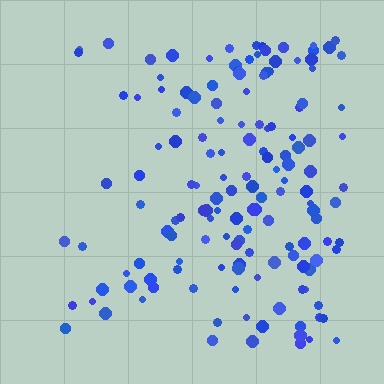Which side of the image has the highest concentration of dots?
The right.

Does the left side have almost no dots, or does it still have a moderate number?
Still a moderate number, just noticeably fewer than the right.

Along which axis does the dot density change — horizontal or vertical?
Horizontal.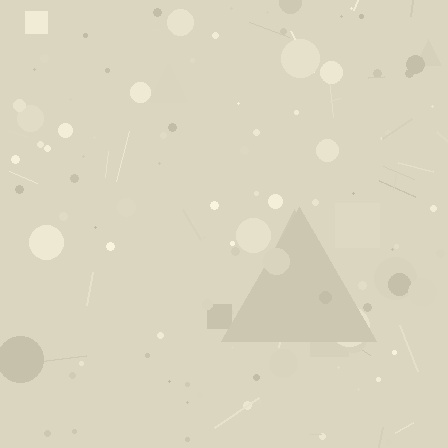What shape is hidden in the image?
A triangle is hidden in the image.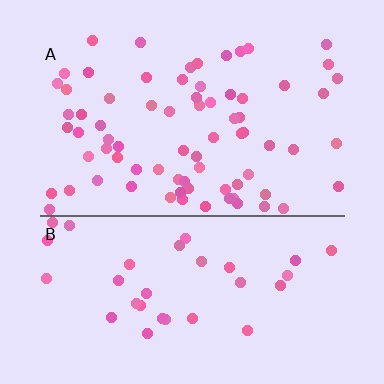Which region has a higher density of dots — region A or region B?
A (the top).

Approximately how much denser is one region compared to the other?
Approximately 2.2× — region A over region B.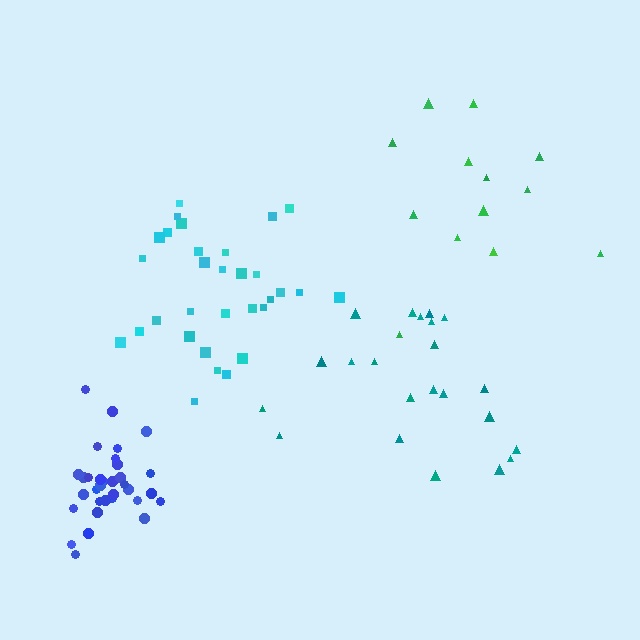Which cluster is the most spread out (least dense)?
Green.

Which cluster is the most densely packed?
Blue.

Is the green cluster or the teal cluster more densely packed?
Teal.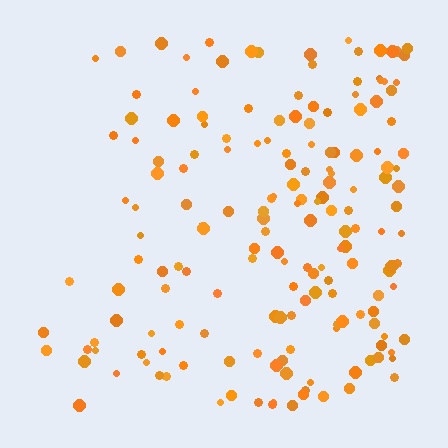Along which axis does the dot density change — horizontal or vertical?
Horizontal.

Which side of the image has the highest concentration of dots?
The right.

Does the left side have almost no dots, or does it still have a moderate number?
Still a moderate number, just noticeably fewer than the right.